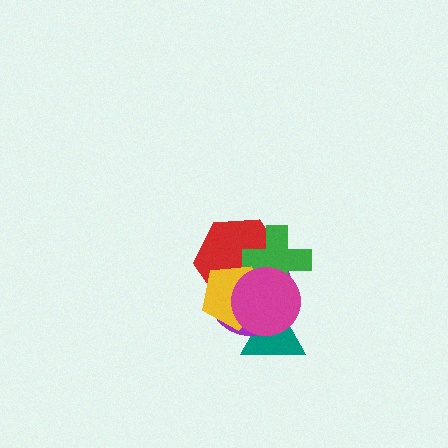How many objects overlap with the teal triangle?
3 objects overlap with the teal triangle.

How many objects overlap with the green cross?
4 objects overlap with the green cross.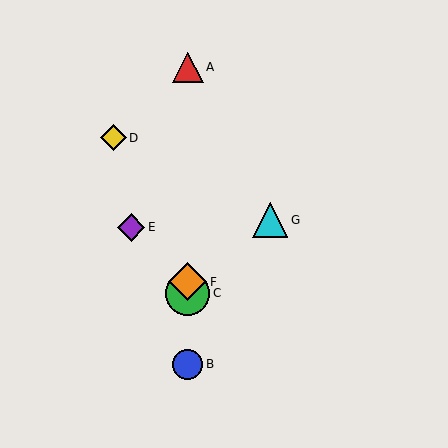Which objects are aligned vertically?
Objects A, B, C, F are aligned vertically.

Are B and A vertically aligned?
Yes, both are at x≈188.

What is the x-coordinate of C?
Object C is at x≈188.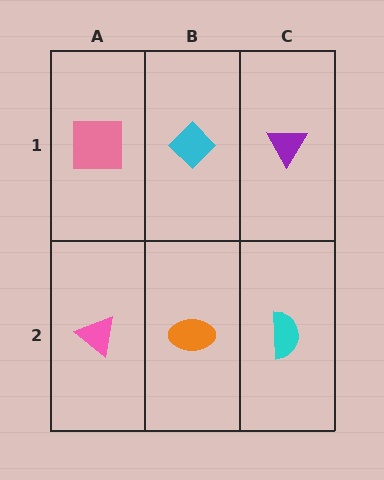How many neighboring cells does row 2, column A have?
2.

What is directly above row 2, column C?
A purple triangle.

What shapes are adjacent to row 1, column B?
An orange ellipse (row 2, column B), a pink square (row 1, column A), a purple triangle (row 1, column C).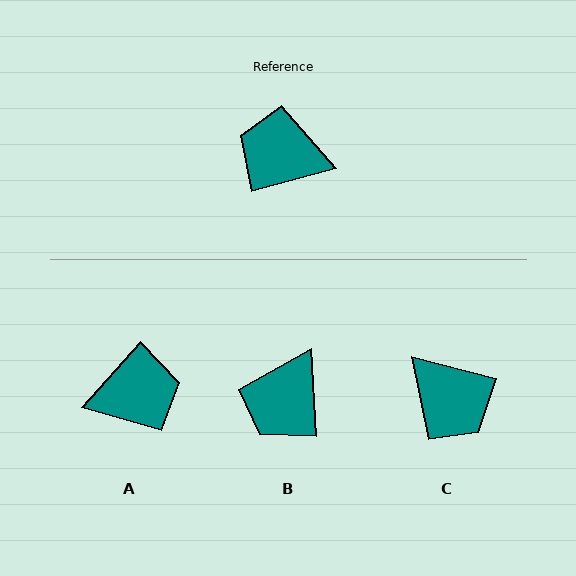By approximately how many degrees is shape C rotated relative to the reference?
Approximately 151 degrees counter-clockwise.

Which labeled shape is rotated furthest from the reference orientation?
C, about 151 degrees away.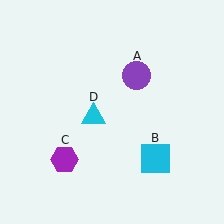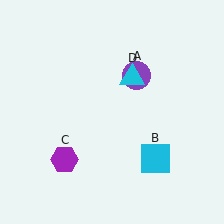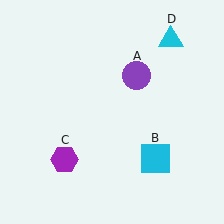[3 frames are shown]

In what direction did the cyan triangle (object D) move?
The cyan triangle (object D) moved up and to the right.